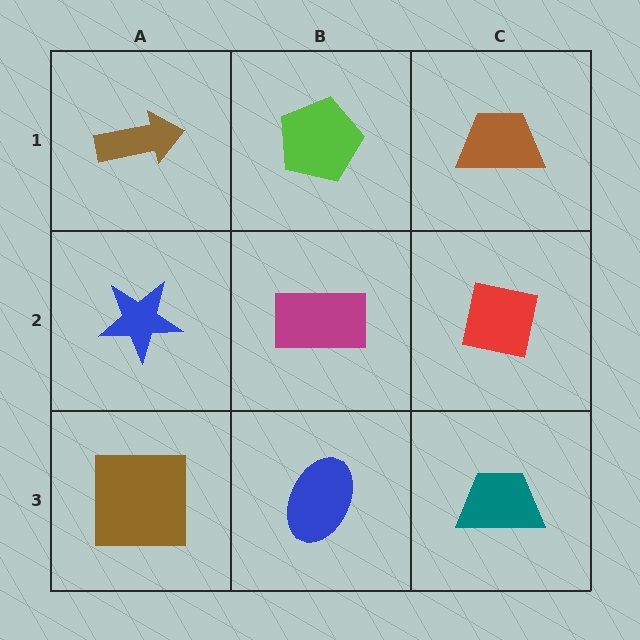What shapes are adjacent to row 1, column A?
A blue star (row 2, column A), a lime pentagon (row 1, column B).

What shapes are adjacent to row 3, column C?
A red square (row 2, column C), a blue ellipse (row 3, column B).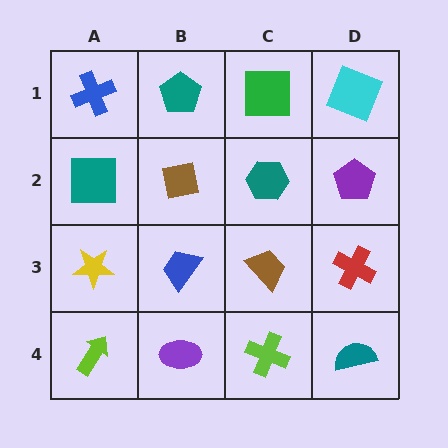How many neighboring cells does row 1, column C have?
3.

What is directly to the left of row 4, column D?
A lime cross.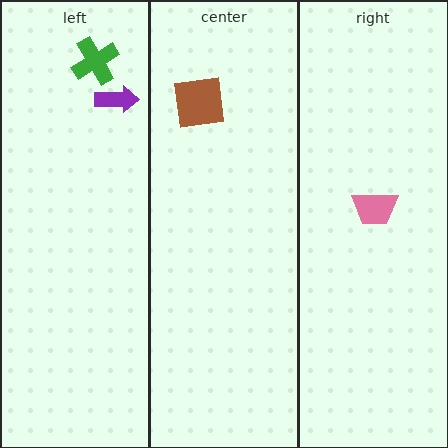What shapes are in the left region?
The green cross, the purple arrow.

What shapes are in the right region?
The pink trapezoid.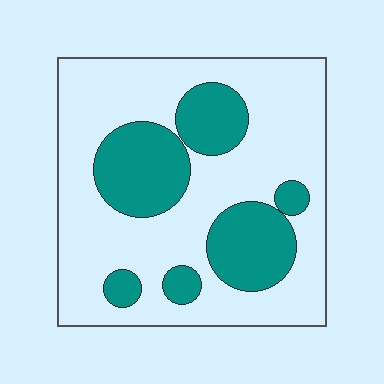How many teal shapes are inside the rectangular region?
6.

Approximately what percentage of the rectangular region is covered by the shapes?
Approximately 30%.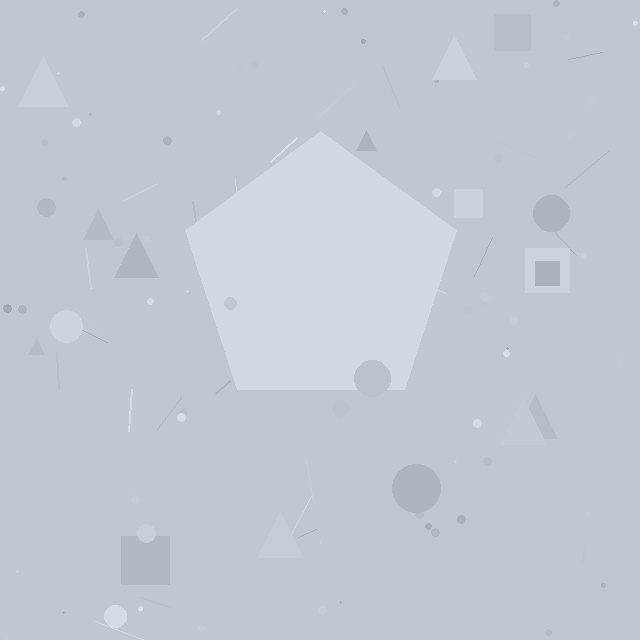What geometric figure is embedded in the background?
A pentagon is embedded in the background.